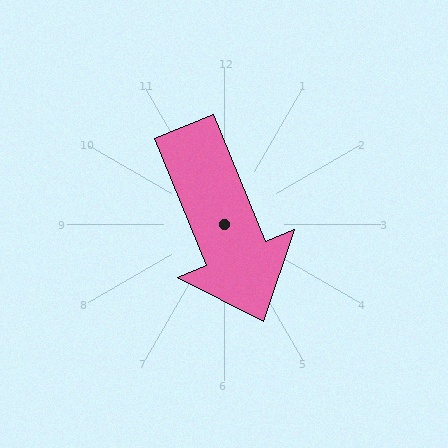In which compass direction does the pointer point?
South.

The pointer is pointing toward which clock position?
Roughly 5 o'clock.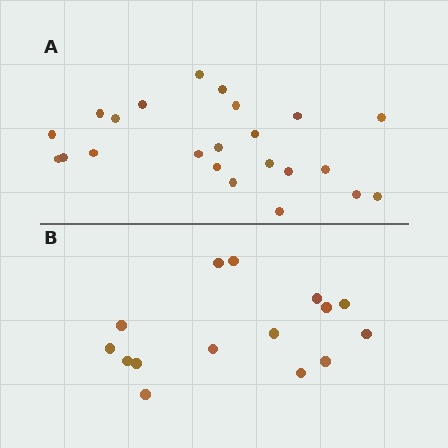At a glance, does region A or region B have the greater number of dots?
Region A (the top region) has more dots.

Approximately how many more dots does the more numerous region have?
Region A has roughly 8 or so more dots than region B.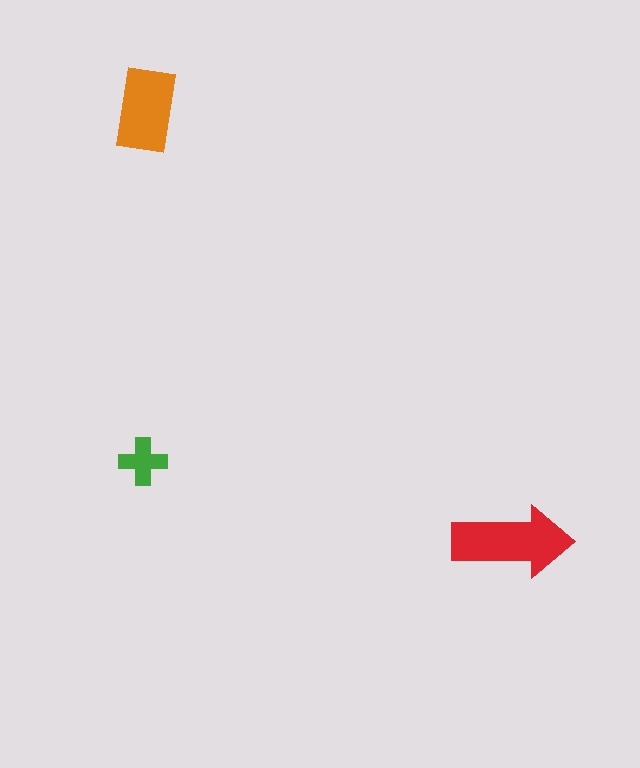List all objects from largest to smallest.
The red arrow, the orange rectangle, the green cross.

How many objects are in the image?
There are 3 objects in the image.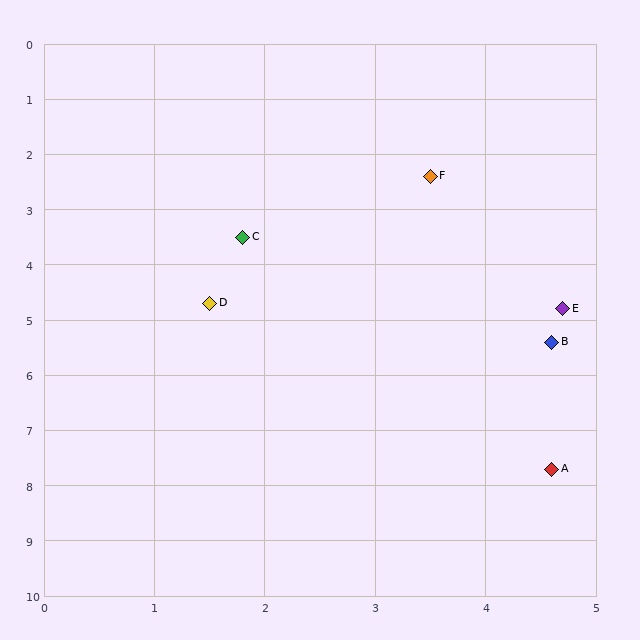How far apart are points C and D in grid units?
Points C and D are about 1.2 grid units apart.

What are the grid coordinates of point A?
Point A is at approximately (4.6, 7.7).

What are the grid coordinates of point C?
Point C is at approximately (1.8, 3.5).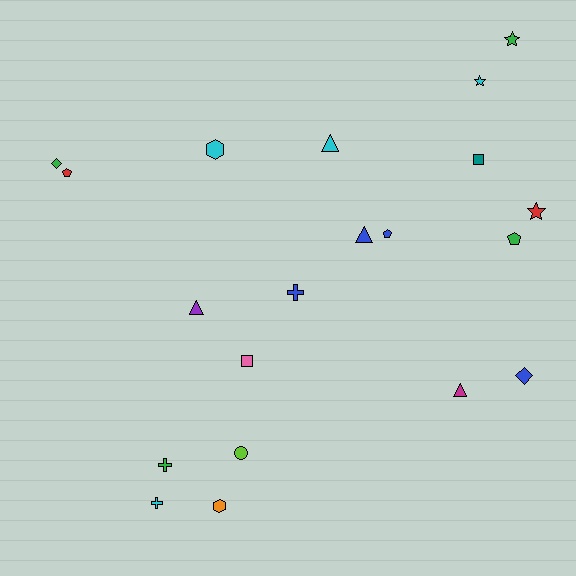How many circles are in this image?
There is 1 circle.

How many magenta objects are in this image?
There is 1 magenta object.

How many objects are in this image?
There are 20 objects.